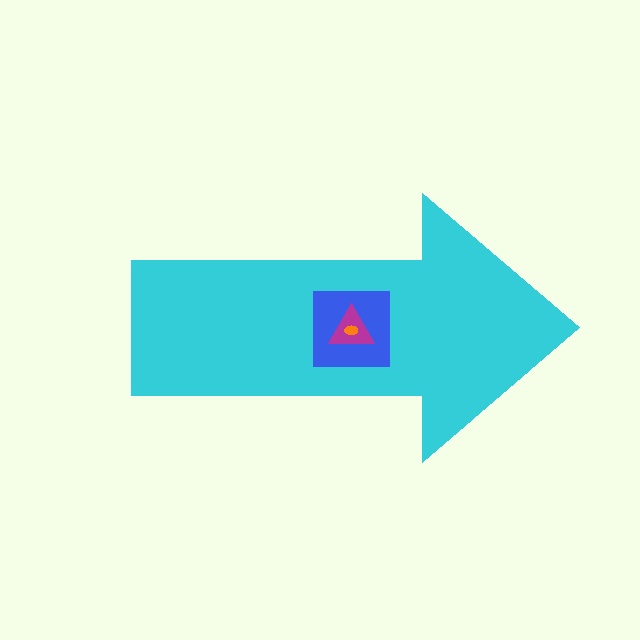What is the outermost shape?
The cyan arrow.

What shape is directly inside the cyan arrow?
The blue square.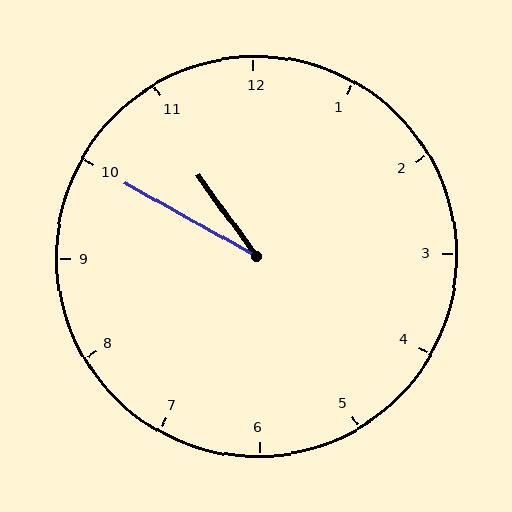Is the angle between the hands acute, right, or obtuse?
It is acute.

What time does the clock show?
10:50.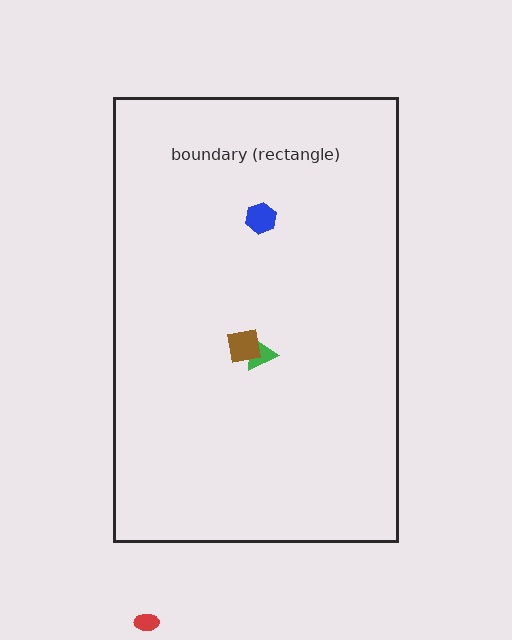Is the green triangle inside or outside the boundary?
Inside.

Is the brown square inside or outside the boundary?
Inside.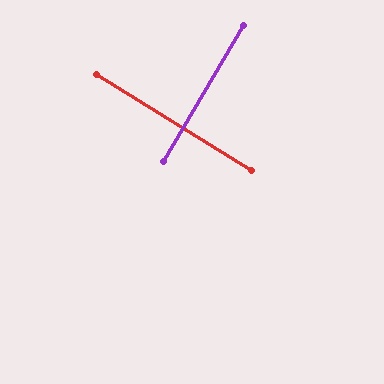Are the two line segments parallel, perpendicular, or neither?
Perpendicular — they meet at approximately 89°.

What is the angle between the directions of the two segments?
Approximately 89 degrees.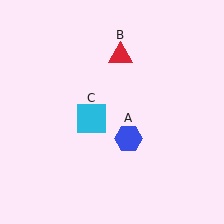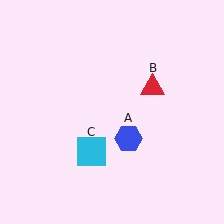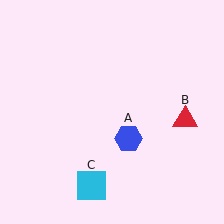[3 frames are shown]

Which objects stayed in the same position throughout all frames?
Blue hexagon (object A) remained stationary.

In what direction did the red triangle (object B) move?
The red triangle (object B) moved down and to the right.